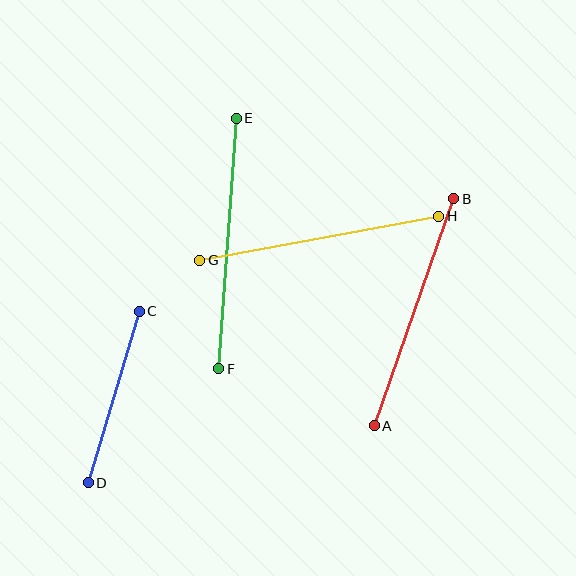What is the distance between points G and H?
The distance is approximately 243 pixels.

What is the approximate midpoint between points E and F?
The midpoint is at approximately (227, 244) pixels.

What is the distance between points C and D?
The distance is approximately 179 pixels.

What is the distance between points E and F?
The distance is approximately 251 pixels.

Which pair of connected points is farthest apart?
Points E and F are farthest apart.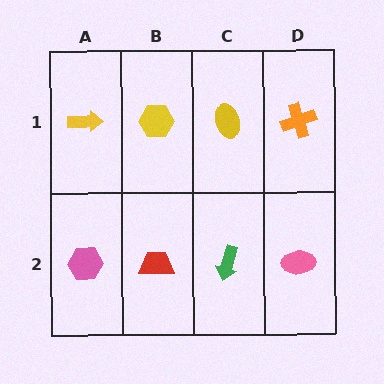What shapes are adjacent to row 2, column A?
A yellow arrow (row 1, column A), a red trapezoid (row 2, column B).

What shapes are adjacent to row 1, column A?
A pink hexagon (row 2, column A), a yellow hexagon (row 1, column B).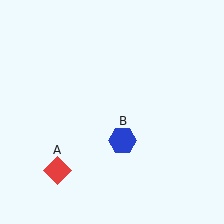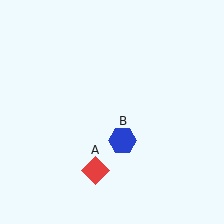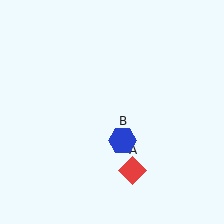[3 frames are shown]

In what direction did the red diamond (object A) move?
The red diamond (object A) moved right.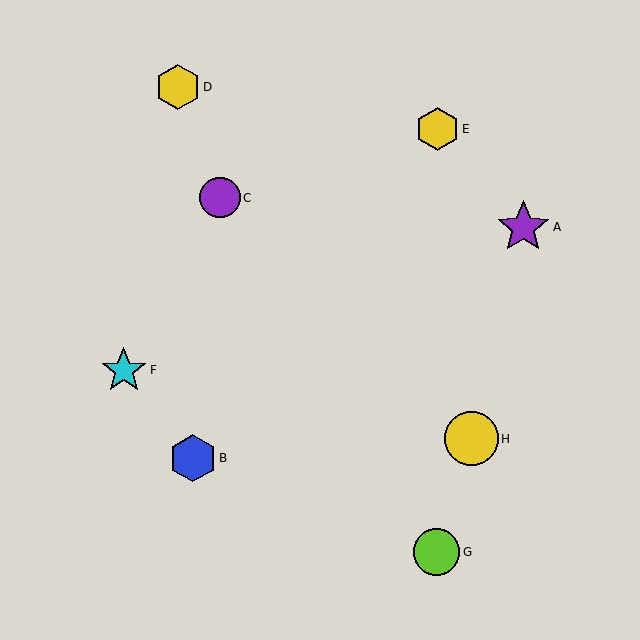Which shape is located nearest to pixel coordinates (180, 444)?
The blue hexagon (labeled B) at (193, 458) is nearest to that location.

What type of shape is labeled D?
Shape D is a yellow hexagon.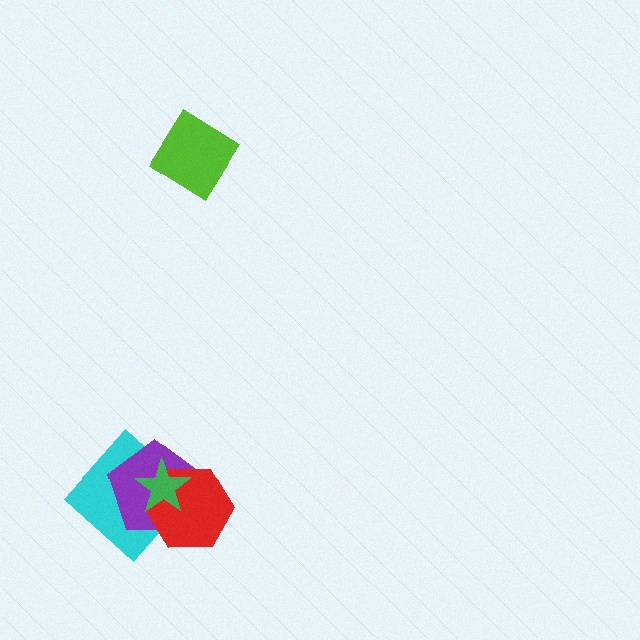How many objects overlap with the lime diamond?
0 objects overlap with the lime diamond.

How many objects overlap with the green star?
3 objects overlap with the green star.